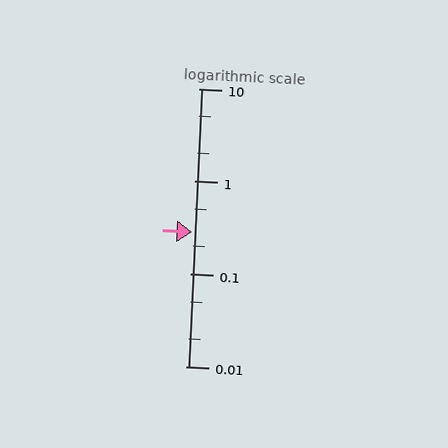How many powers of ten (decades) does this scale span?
The scale spans 3 decades, from 0.01 to 10.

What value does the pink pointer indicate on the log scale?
The pointer indicates approximately 0.28.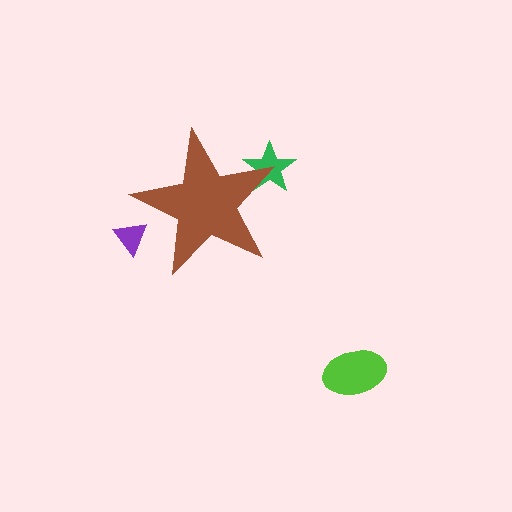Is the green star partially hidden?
Yes, the green star is partially hidden behind the brown star.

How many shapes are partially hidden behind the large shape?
2 shapes are partially hidden.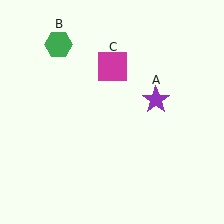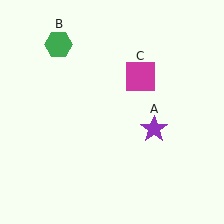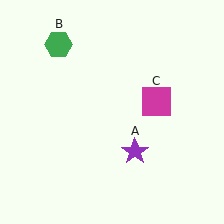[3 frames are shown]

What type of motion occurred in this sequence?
The purple star (object A), magenta square (object C) rotated clockwise around the center of the scene.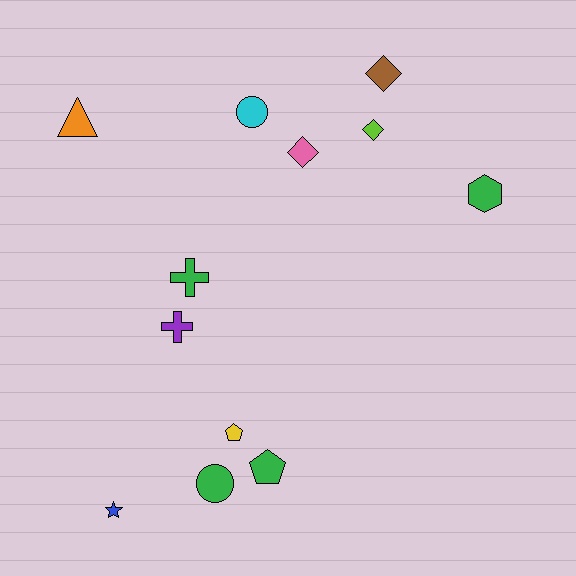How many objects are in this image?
There are 12 objects.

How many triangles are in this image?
There is 1 triangle.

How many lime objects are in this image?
There is 1 lime object.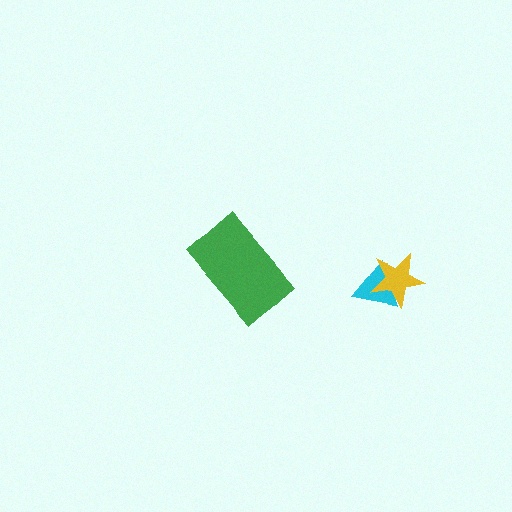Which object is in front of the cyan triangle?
The yellow star is in front of the cyan triangle.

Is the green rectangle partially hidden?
No, no other shape covers it.